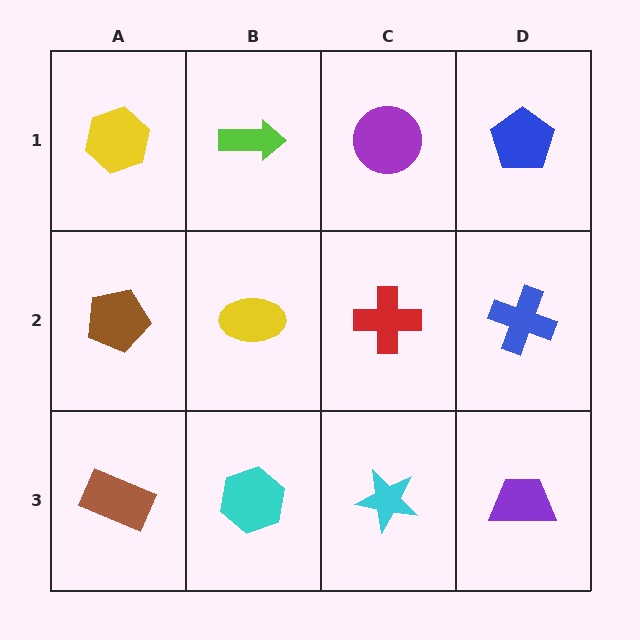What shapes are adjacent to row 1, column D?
A blue cross (row 2, column D), a purple circle (row 1, column C).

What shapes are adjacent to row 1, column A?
A brown pentagon (row 2, column A), a lime arrow (row 1, column B).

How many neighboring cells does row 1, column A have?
2.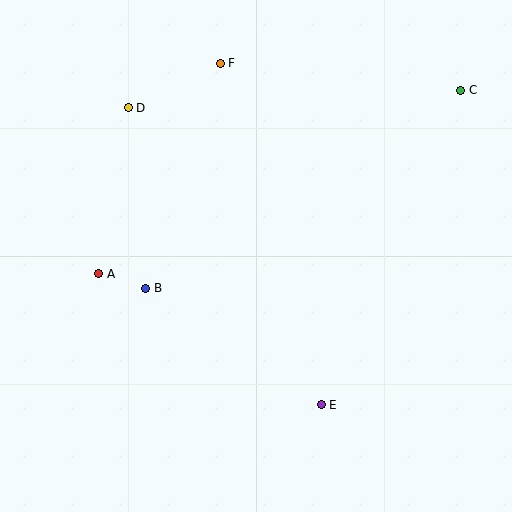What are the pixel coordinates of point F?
Point F is at (220, 63).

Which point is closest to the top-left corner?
Point D is closest to the top-left corner.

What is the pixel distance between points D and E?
The distance between D and E is 354 pixels.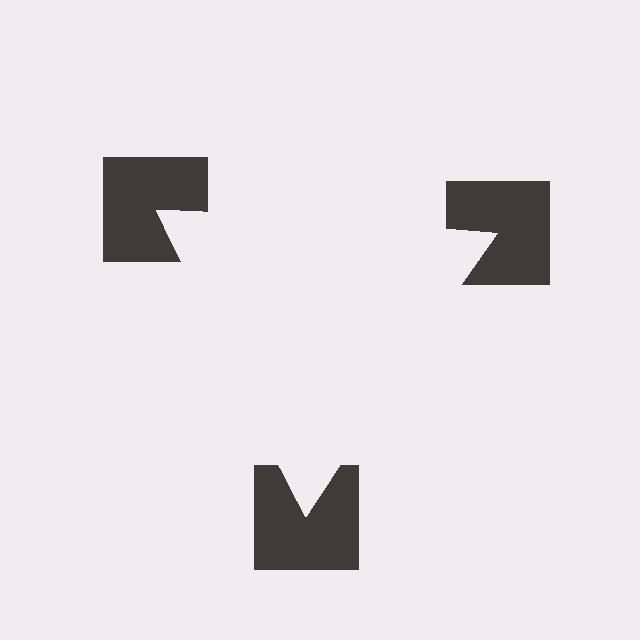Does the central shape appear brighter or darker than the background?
It typically appears slightly brighter than the background, even though no actual brightness change is drawn.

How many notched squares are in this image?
There are 3 — one at each vertex of the illusory triangle.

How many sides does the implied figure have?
3 sides.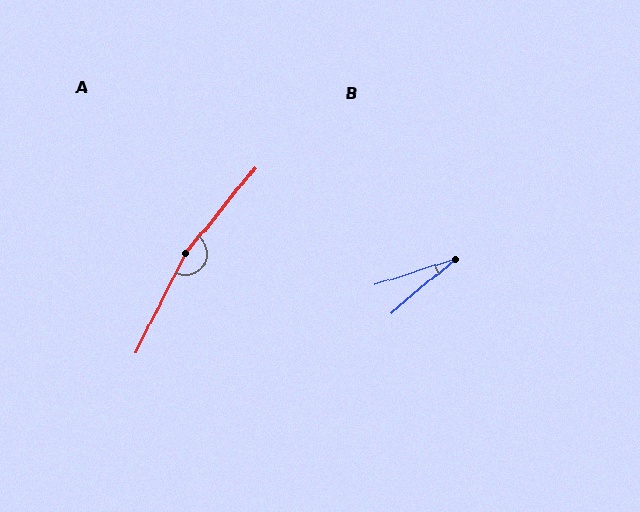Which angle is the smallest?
B, at approximately 22 degrees.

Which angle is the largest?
A, at approximately 167 degrees.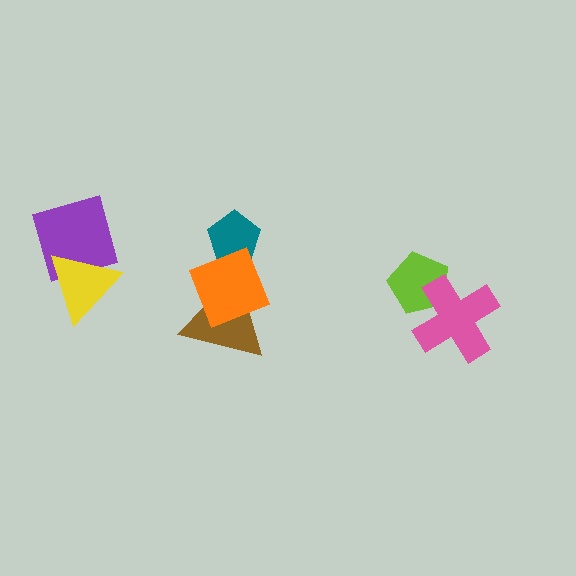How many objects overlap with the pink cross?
1 object overlaps with the pink cross.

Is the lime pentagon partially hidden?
Yes, it is partially covered by another shape.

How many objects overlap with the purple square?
1 object overlaps with the purple square.